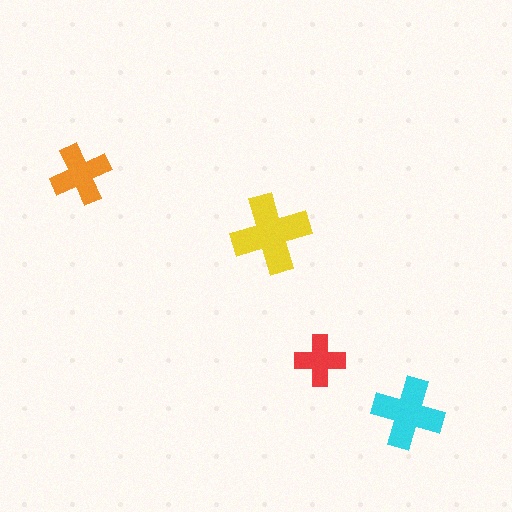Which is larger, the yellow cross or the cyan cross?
The yellow one.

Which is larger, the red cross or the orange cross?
The orange one.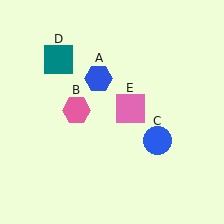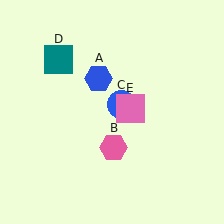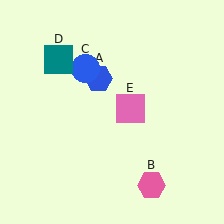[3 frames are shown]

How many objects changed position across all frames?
2 objects changed position: pink hexagon (object B), blue circle (object C).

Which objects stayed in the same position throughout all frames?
Blue hexagon (object A) and teal square (object D) and pink square (object E) remained stationary.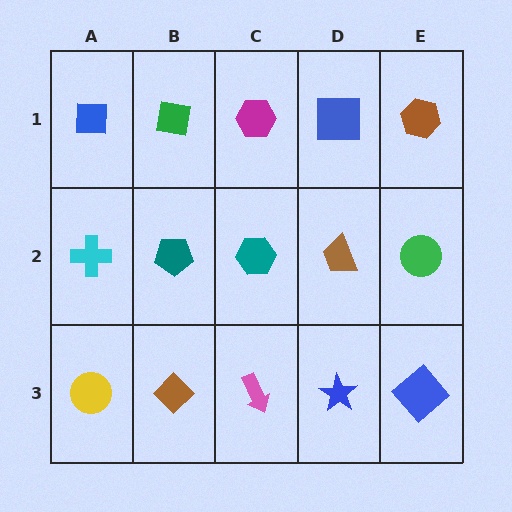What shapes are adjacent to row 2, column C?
A magenta hexagon (row 1, column C), a pink arrow (row 3, column C), a teal pentagon (row 2, column B), a brown trapezoid (row 2, column D).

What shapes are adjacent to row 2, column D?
A blue square (row 1, column D), a blue star (row 3, column D), a teal hexagon (row 2, column C), a green circle (row 2, column E).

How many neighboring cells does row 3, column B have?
3.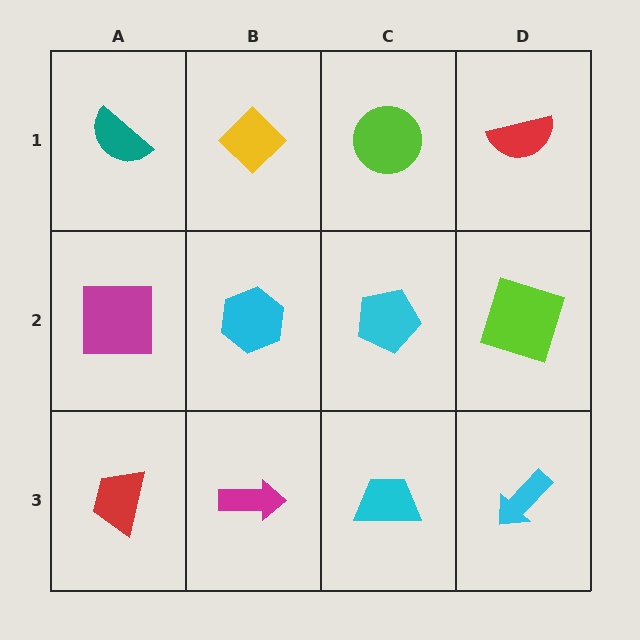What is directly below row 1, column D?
A lime square.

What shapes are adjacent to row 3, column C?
A cyan pentagon (row 2, column C), a magenta arrow (row 3, column B), a cyan arrow (row 3, column D).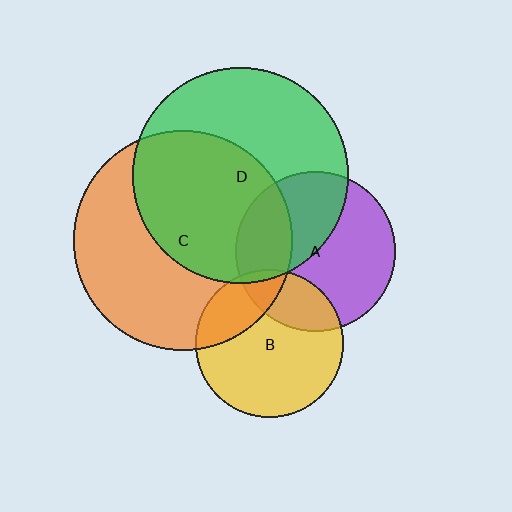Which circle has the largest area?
Circle C (orange).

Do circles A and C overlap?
Yes.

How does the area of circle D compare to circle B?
Approximately 2.1 times.